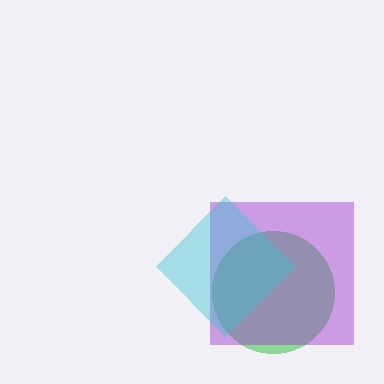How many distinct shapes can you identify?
There are 3 distinct shapes: a green circle, a purple square, a cyan diamond.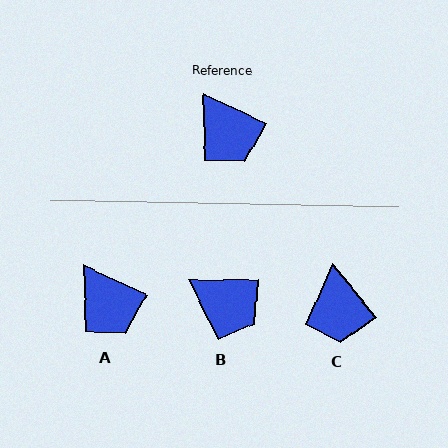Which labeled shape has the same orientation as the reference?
A.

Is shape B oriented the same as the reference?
No, it is off by about 25 degrees.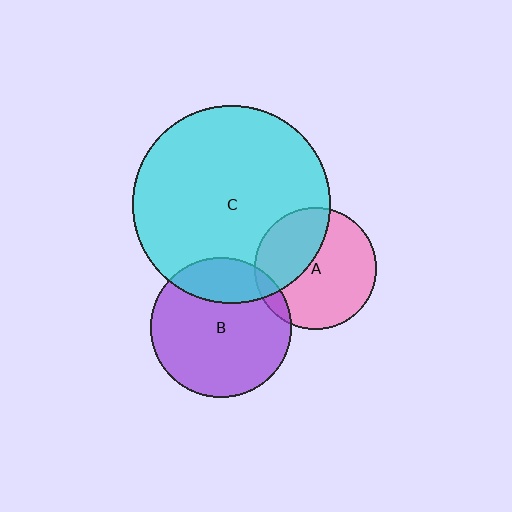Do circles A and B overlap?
Yes.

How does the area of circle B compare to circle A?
Approximately 1.3 times.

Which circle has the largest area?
Circle C (cyan).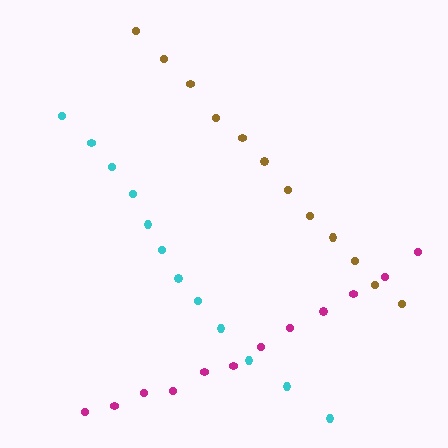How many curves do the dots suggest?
There are 3 distinct paths.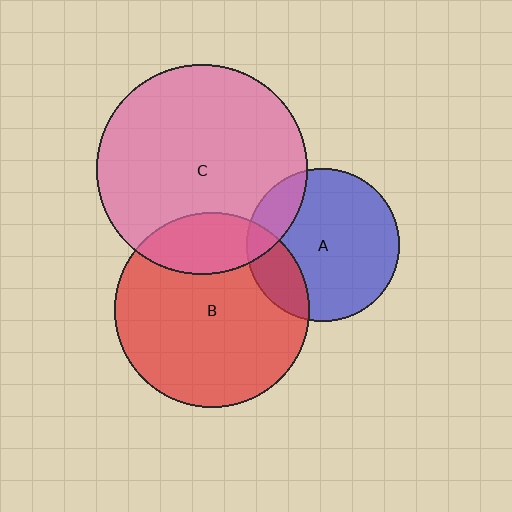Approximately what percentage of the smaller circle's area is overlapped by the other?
Approximately 20%.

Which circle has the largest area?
Circle C (pink).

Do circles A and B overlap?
Yes.